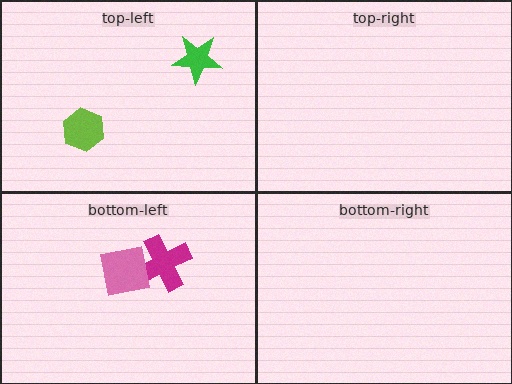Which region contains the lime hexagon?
The top-left region.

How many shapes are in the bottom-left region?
2.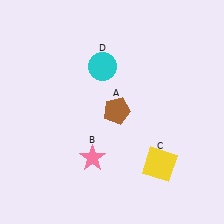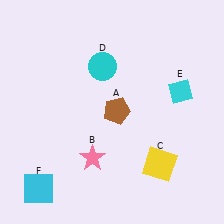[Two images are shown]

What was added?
A cyan diamond (E), a cyan square (F) were added in Image 2.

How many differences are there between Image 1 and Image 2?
There are 2 differences between the two images.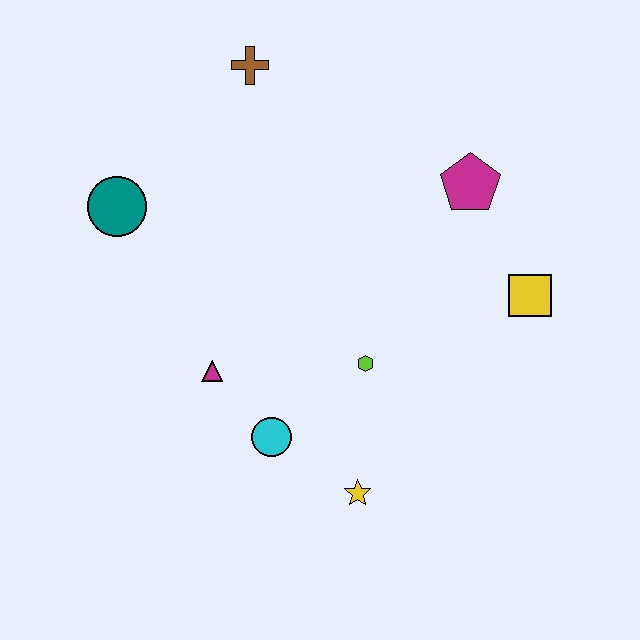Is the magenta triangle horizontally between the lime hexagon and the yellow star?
No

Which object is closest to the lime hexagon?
The cyan circle is closest to the lime hexagon.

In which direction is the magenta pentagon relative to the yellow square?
The magenta pentagon is above the yellow square.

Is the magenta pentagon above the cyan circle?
Yes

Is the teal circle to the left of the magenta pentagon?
Yes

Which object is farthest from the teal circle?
The yellow square is farthest from the teal circle.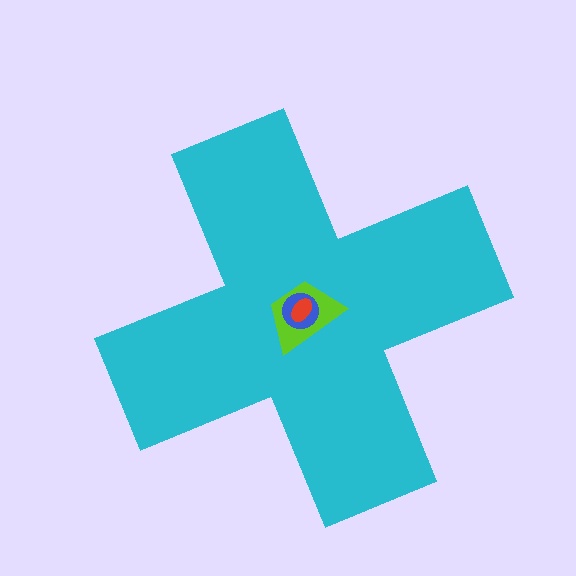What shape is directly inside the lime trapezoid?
The blue circle.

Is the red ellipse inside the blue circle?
Yes.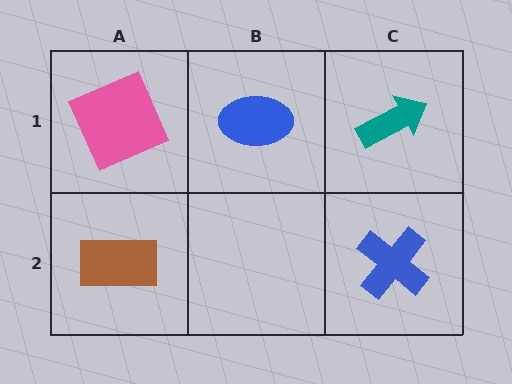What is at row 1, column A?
A pink square.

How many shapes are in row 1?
3 shapes.